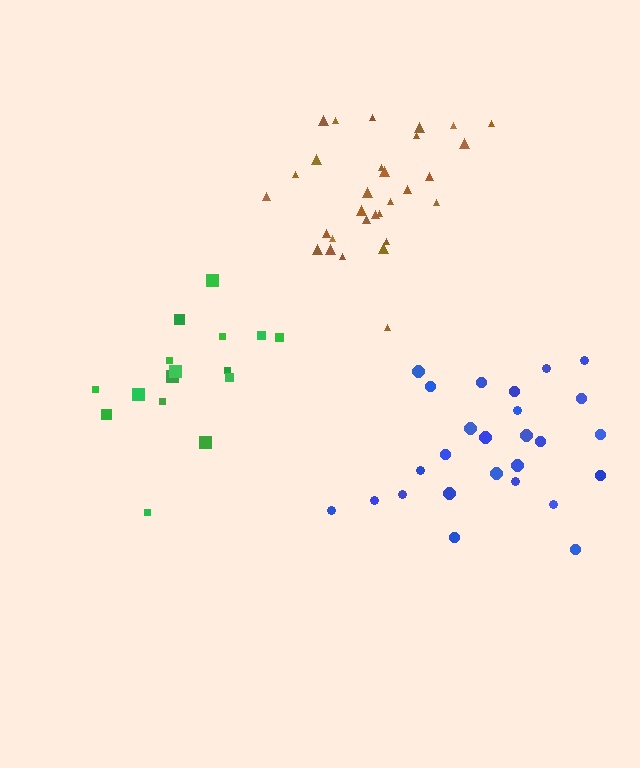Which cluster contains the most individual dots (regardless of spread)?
Brown (30).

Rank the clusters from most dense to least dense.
brown, green, blue.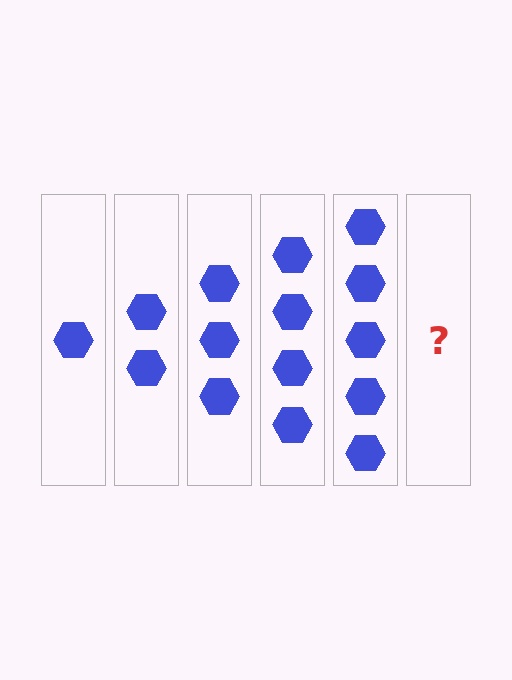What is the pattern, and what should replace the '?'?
The pattern is that each step adds one more hexagon. The '?' should be 6 hexagons.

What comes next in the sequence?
The next element should be 6 hexagons.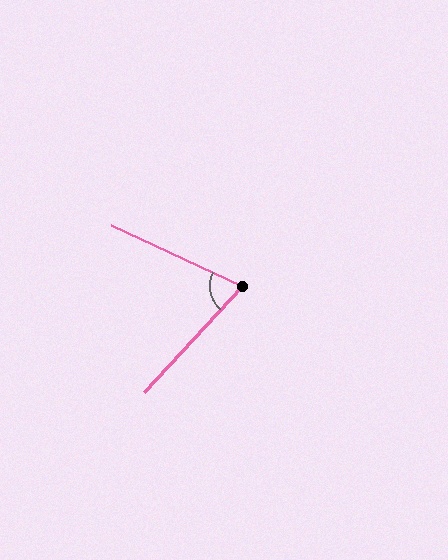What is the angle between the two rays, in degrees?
Approximately 72 degrees.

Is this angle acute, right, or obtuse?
It is acute.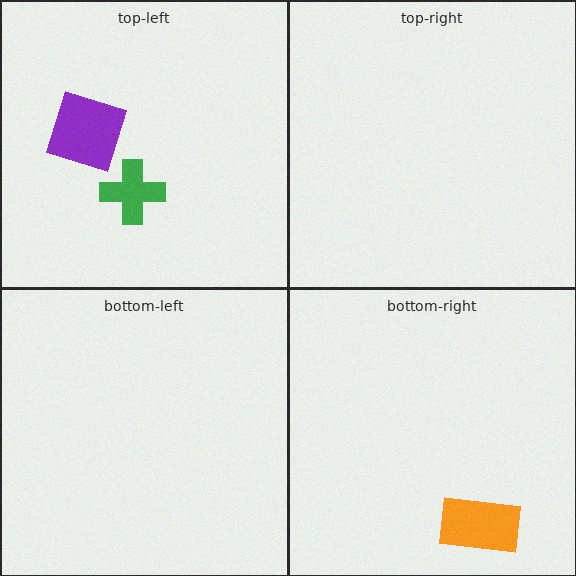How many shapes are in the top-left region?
2.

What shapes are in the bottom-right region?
The orange rectangle.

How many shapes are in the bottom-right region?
1.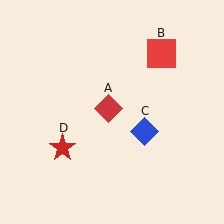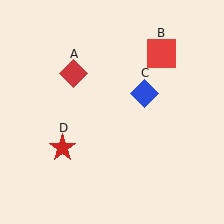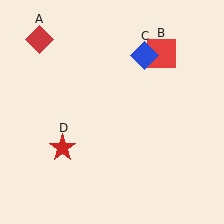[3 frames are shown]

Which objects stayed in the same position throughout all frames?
Red square (object B) and red star (object D) remained stationary.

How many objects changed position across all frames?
2 objects changed position: red diamond (object A), blue diamond (object C).